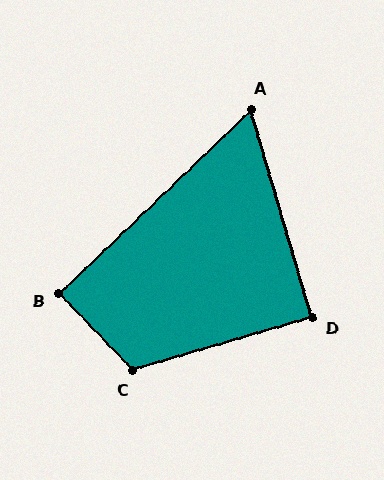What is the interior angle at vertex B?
Approximately 90 degrees (approximately right).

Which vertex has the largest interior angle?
C, at approximately 117 degrees.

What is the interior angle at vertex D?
Approximately 90 degrees (approximately right).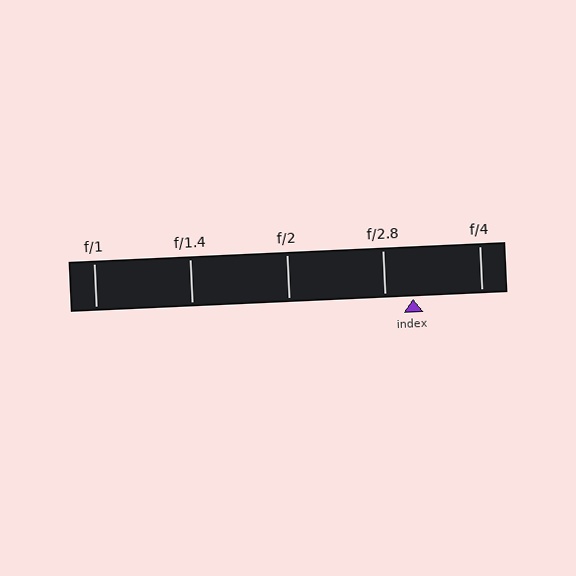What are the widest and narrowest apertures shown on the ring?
The widest aperture shown is f/1 and the narrowest is f/4.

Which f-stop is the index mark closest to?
The index mark is closest to f/2.8.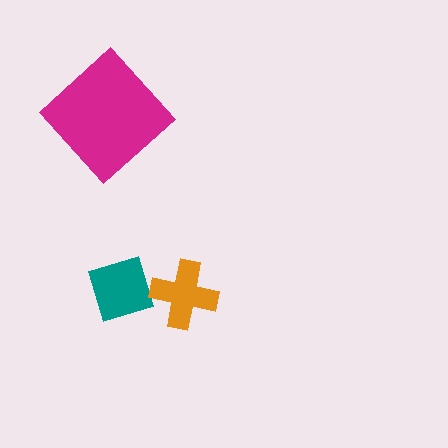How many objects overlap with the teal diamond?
1 object overlaps with the teal diamond.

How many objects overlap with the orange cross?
1 object overlaps with the orange cross.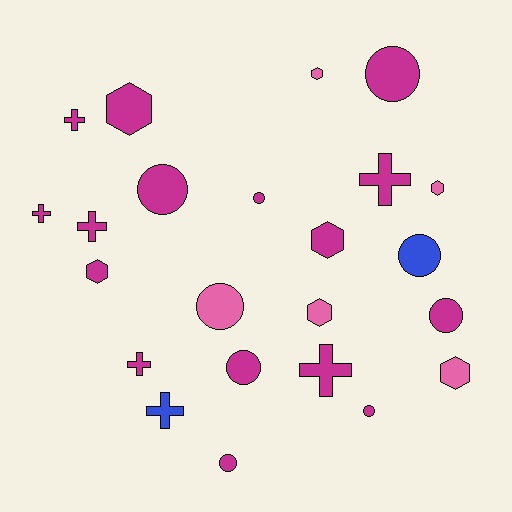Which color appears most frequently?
Magenta, with 16 objects.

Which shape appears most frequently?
Circle, with 9 objects.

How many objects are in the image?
There are 23 objects.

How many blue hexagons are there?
There are no blue hexagons.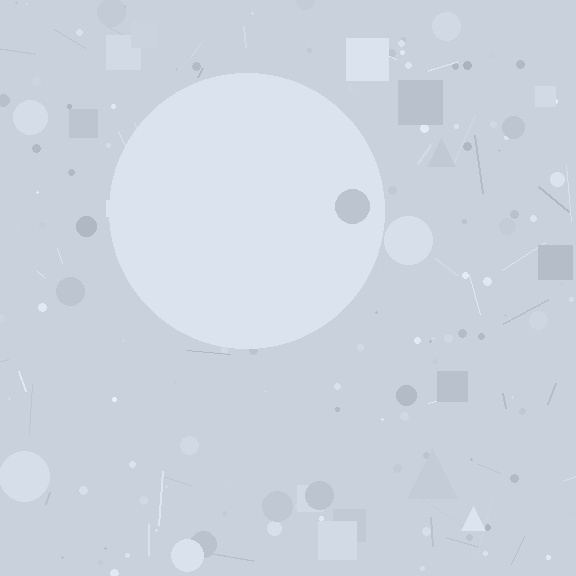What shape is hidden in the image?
A circle is hidden in the image.